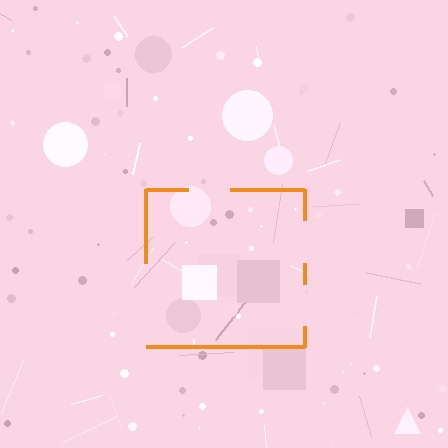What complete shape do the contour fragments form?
The contour fragments form a square.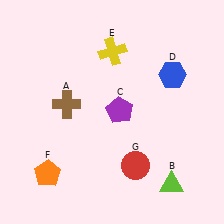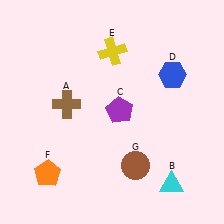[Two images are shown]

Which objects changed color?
B changed from lime to cyan. G changed from red to brown.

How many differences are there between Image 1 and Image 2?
There are 2 differences between the two images.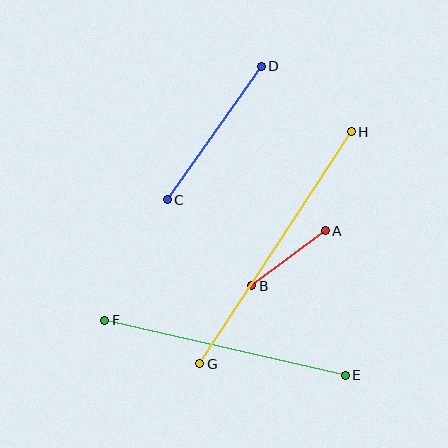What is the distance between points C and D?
The distance is approximately 163 pixels.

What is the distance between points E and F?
The distance is approximately 246 pixels.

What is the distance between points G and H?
The distance is approximately 277 pixels.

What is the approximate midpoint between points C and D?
The midpoint is at approximately (214, 133) pixels.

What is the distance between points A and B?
The distance is approximately 92 pixels.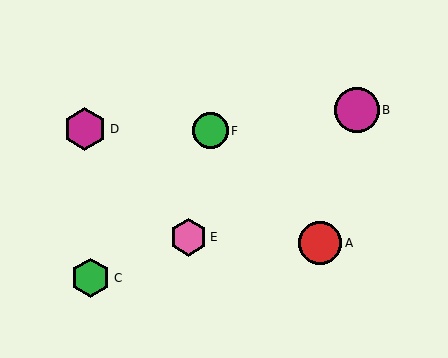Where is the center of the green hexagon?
The center of the green hexagon is at (91, 278).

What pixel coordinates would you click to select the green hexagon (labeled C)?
Click at (91, 278) to select the green hexagon C.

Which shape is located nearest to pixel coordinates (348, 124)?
The magenta circle (labeled B) at (357, 110) is nearest to that location.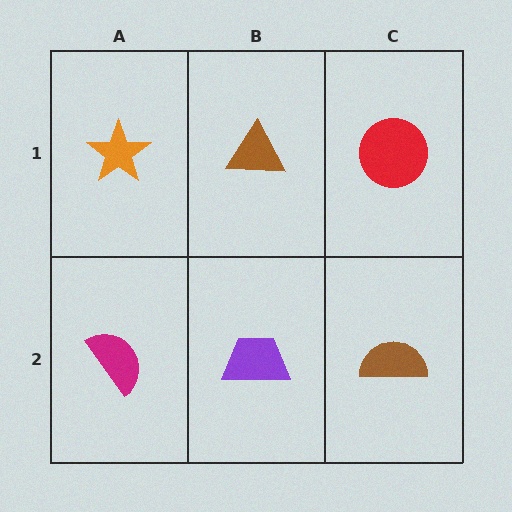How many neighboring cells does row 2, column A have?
2.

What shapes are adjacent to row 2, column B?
A brown triangle (row 1, column B), a magenta semicircle (row 2, column A), a brown semicircle (row 2, column C).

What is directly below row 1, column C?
A brown semicircle.